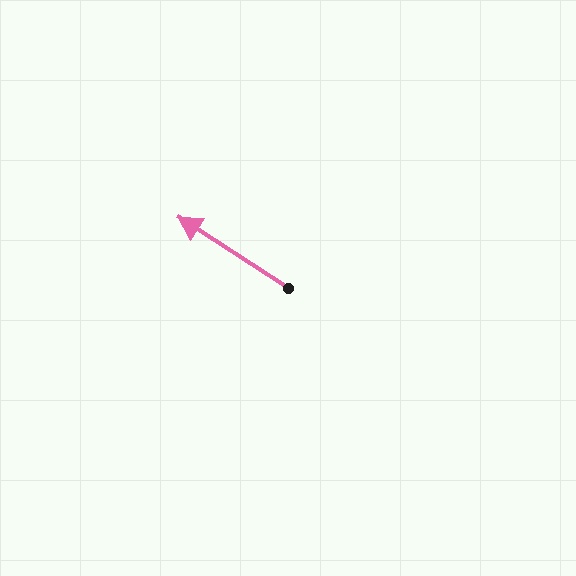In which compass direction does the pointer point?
Northwest.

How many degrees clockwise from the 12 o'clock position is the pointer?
Approximately 303 degrees.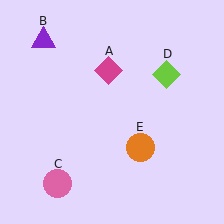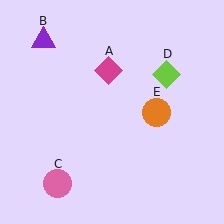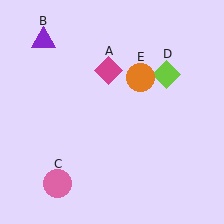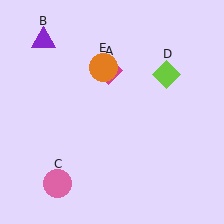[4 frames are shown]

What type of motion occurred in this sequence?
The orange circle (object E) rotated counterclockwise around the center of the scene.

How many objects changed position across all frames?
1 object changed position: orange circle (object E).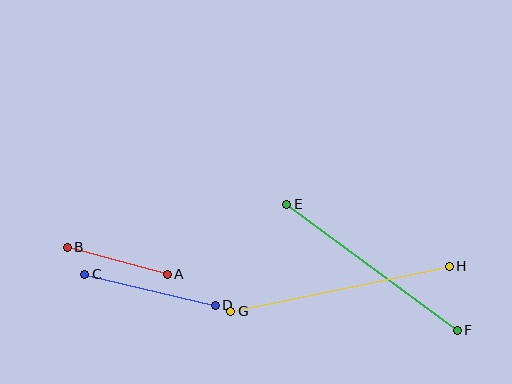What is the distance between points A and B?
The distance is approximately 104 pixels.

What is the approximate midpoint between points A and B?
The midpoint is at approximately (117, 261) pixels.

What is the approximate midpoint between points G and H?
The midpoint is at approximately (340, 289) pixels.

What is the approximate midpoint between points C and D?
The midpoint is at approximately (150, 290) pixels.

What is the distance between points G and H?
The distance is approximately 223 pixels.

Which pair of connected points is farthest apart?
Points G and H are farthest apart.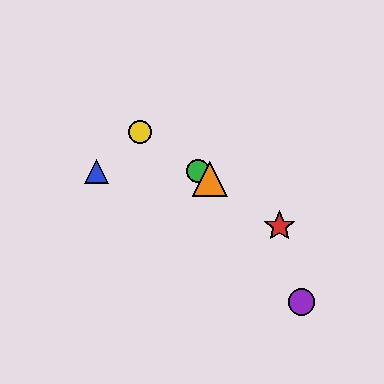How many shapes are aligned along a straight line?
4 shapes (the red star, the green circle, the yellow circle, the orange triangle) are aligned along a straight line.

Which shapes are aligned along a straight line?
The red star, the green circle, the yellow circle, the orange triangle are aligned along a straight line.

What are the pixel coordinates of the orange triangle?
The orange triangle is at (210, 179).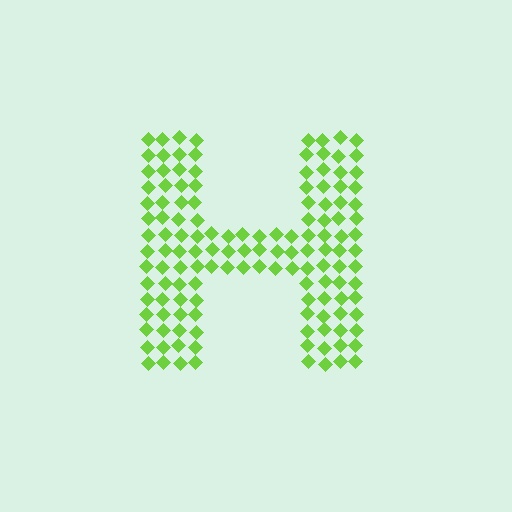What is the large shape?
The large shape is the letter H.